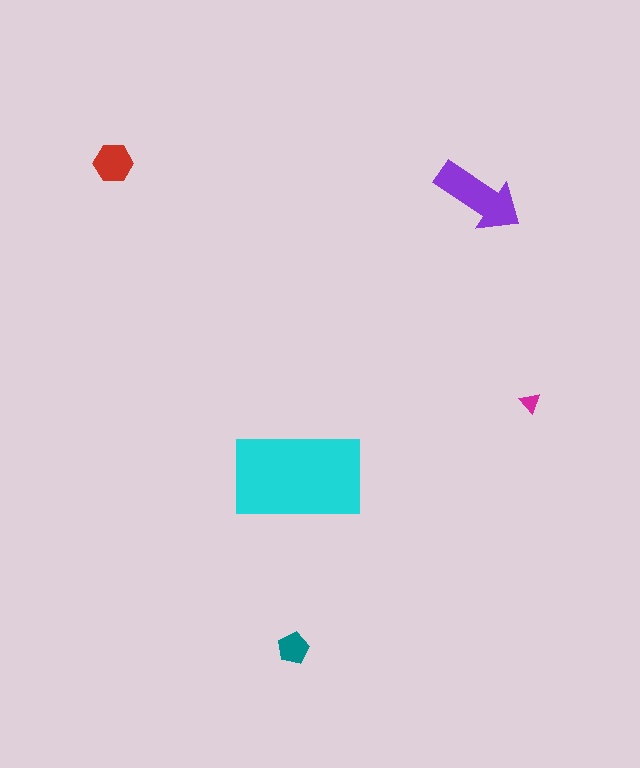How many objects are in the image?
There are 5 objects in the image.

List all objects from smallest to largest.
The magenta triangle, the teal pentagon, the red hexagon, the purple arrow, the cyan rectangle.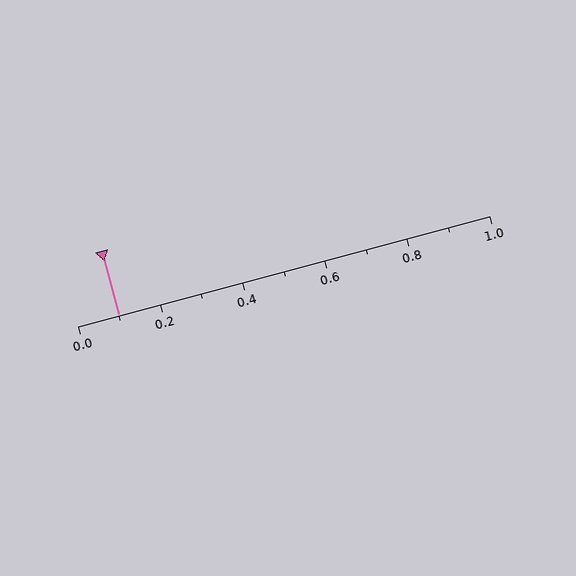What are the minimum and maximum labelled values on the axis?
The axis runs from 0.0 to 1.0.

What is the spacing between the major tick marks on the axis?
The major ticks are spaced 0.2 apart.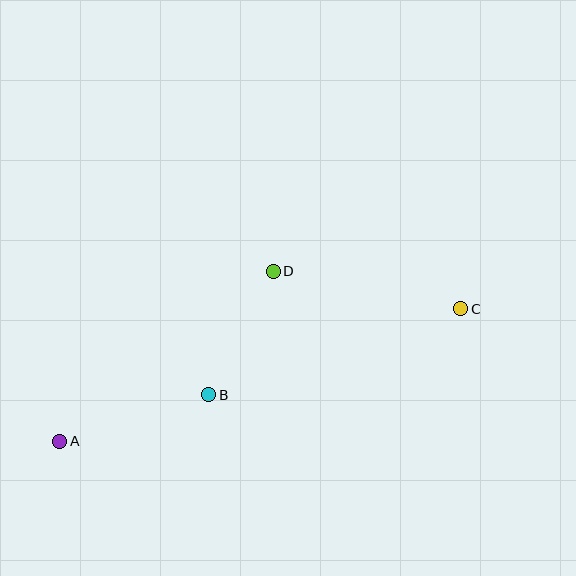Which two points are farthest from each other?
Points A and C are farthest from each other.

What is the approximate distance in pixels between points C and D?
The distance between C and D is approximately 191 pixels.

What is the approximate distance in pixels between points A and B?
The distance between A and B is approximately 156 pixels.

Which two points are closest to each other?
Points B and D are closest to each other.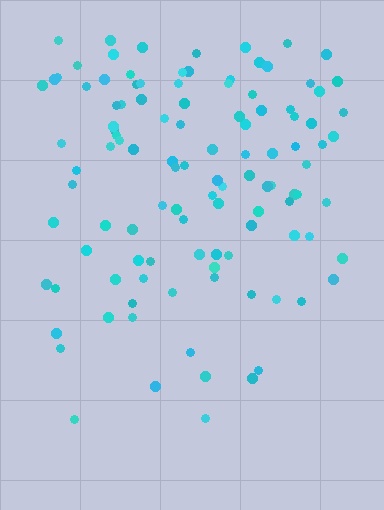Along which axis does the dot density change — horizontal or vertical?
Vertical.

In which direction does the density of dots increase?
From bottom to top, with the top side densest.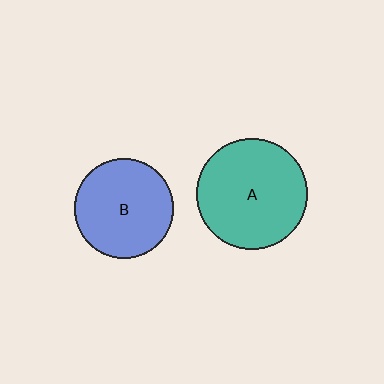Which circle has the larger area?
Circle A (teal).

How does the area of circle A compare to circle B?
Approximately 1.3 times.